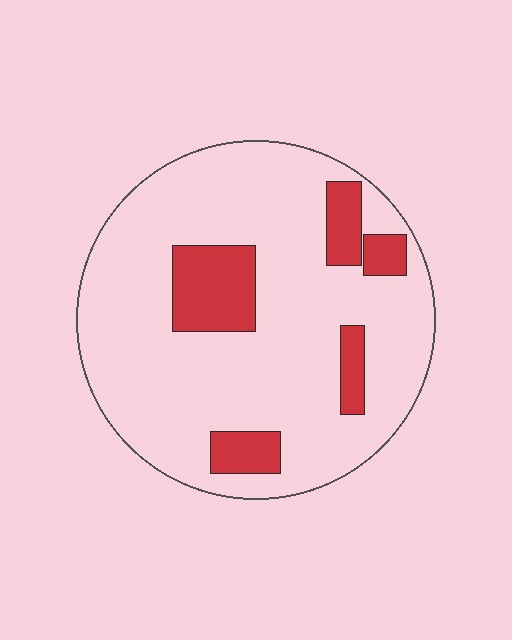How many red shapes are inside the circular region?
5.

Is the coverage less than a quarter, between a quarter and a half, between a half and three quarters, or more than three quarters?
Less than a quarter.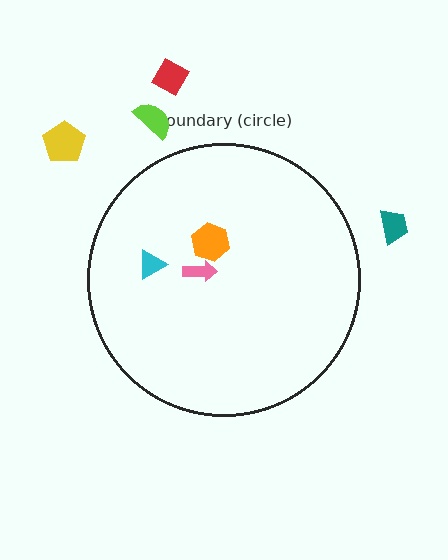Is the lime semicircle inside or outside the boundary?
Outside.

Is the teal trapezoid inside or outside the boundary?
Outside.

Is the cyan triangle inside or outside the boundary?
Inside.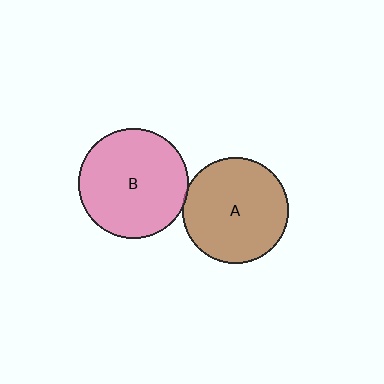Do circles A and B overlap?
Yes.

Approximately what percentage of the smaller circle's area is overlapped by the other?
Approximately 5%.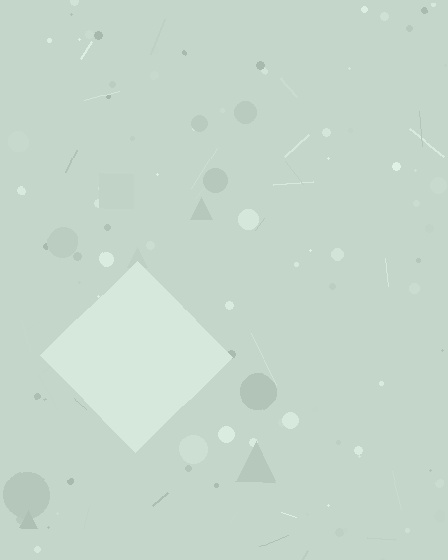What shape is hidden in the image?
A diamond is hidden in the image.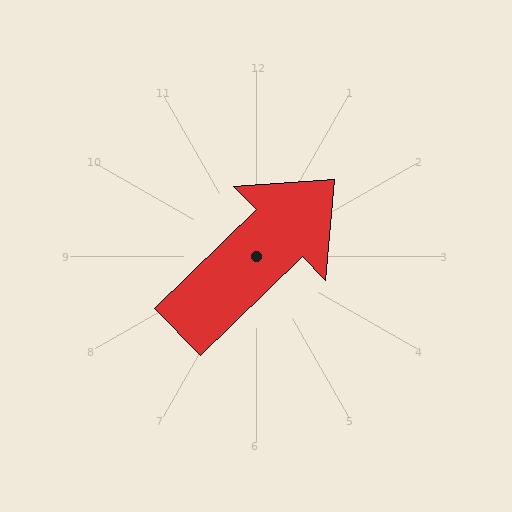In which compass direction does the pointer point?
Northeast.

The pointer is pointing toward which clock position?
Roughly 2 o'clock.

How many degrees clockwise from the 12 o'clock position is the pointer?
Approximately 46 degrees.